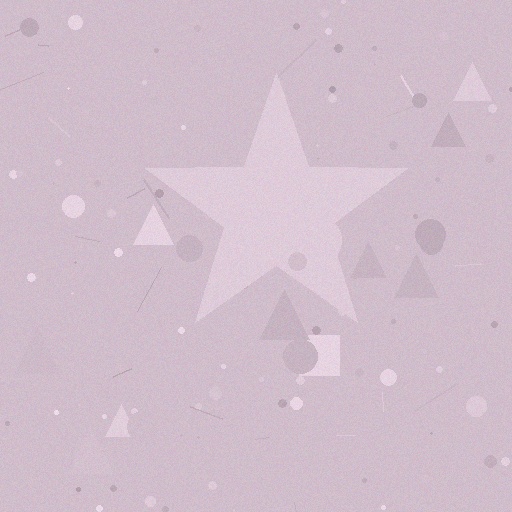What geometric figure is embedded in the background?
A star is embedded in the background.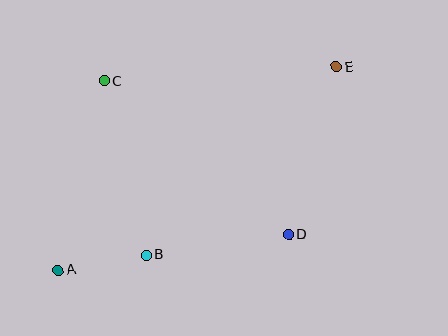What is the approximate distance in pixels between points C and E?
The distance between C and E is approximately 232 pixels.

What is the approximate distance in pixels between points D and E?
The distance between D and E is approximately 174 pixels.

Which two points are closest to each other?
Points A and B are closest to each other.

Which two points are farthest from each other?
Points A and E are farthest from each other.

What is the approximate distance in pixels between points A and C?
The distance between A and C is approximately 195 pixels.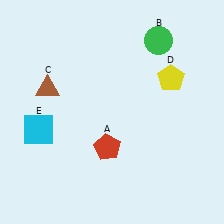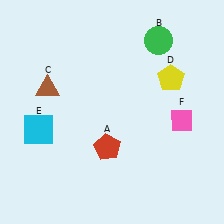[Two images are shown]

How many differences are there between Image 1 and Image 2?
There is 1 difference between the two images.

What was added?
A pink diamond (F) was added in Image 2.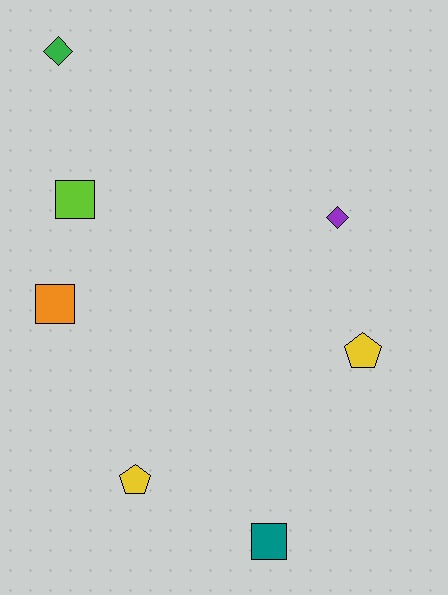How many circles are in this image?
There are no circles.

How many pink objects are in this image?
There are no pink objects.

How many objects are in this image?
There are 7 objects.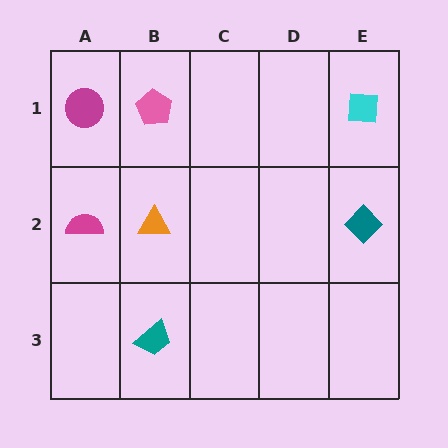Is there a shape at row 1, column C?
No, that cell is empty.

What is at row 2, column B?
An orange triangle.